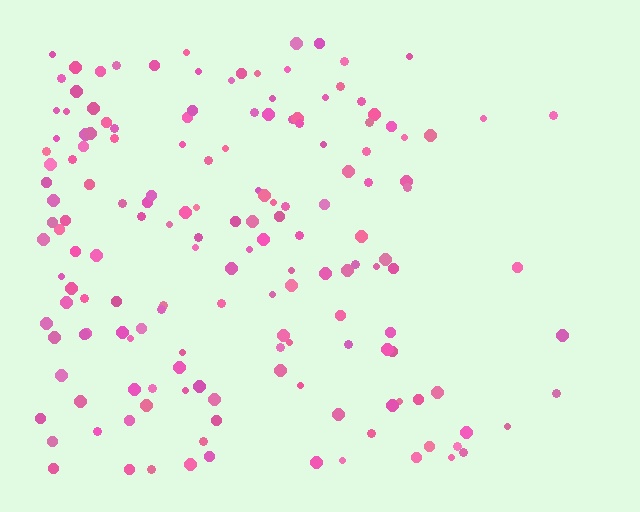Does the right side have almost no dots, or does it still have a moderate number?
Still a moderate number, just noticeably fewer than the left.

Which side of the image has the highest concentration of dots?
The left.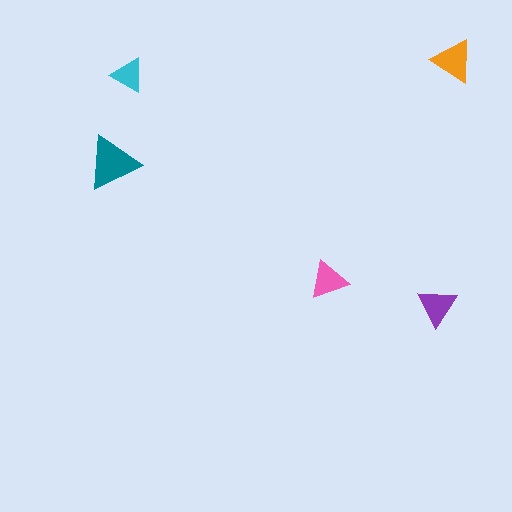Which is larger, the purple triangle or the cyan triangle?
The purple one.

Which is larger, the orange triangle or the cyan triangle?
The orange one.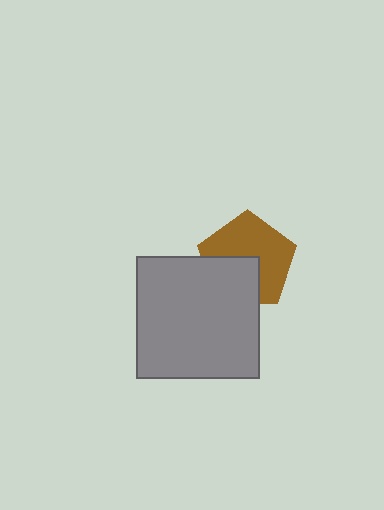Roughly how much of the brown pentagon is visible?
About half of it is visible (roughly 62%).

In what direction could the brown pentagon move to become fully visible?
The brown pentagon could move toward the upper-right. That would shift it out from behind the gray square entirely.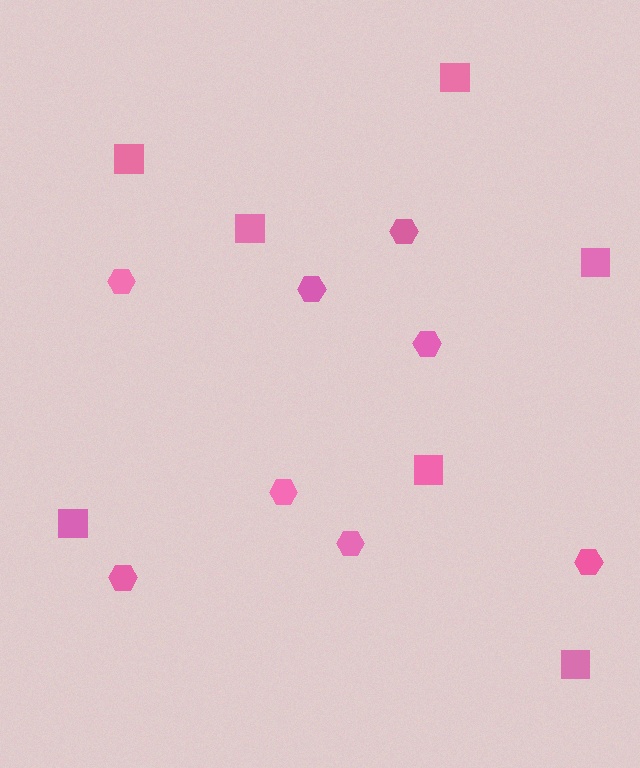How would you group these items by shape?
There are 2 groups: one group of squares (7) and one group of hexagons (8).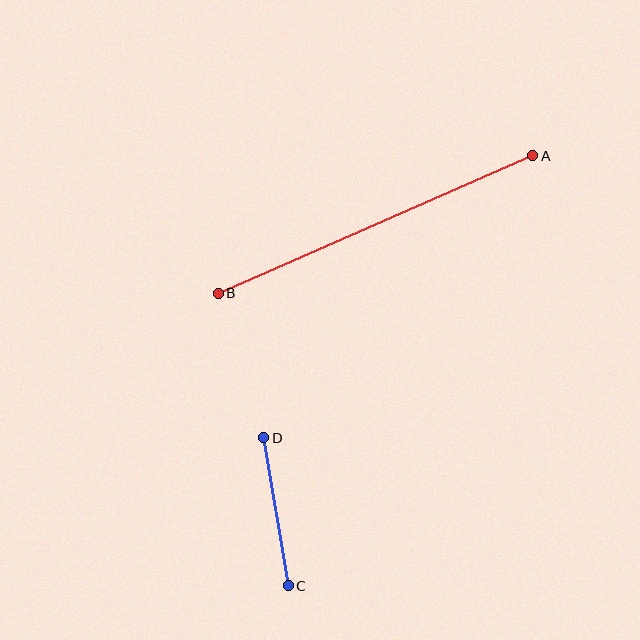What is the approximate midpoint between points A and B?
The midpoint is at approximately (375, 224) pixels.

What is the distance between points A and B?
The distance is approximately 343 pixels.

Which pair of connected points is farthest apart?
Points A and B are farthest apart.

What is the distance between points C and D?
The distance is approximately 150 pixels.